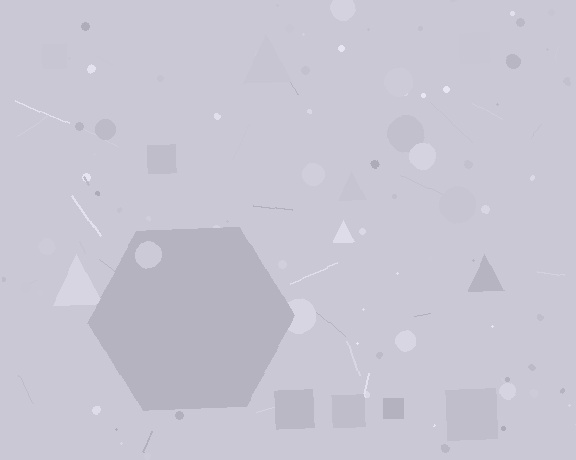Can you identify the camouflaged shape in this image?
The camouflaged shape is a hexagon.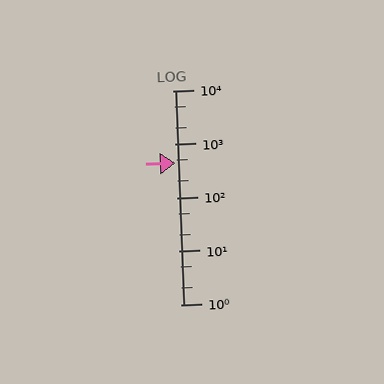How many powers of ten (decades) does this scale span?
The scale spans 4 decades, from 1 to 10000.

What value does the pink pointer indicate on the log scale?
The pointer indicates approximately 440.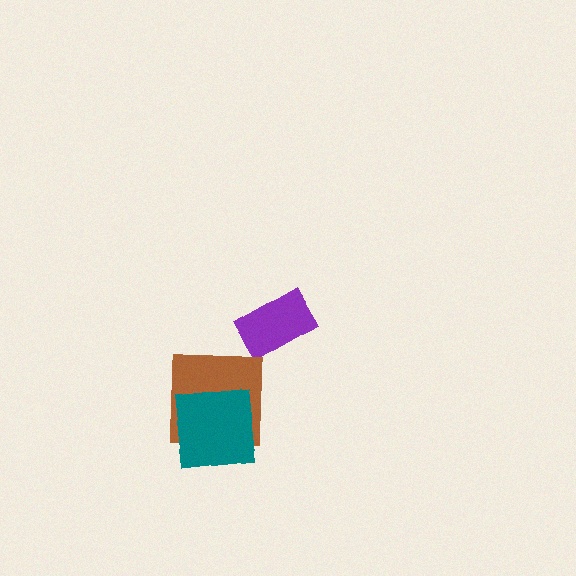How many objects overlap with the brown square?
1 object overlaps with the brown square.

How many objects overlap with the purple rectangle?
0 objects overlap with the purple rectangle.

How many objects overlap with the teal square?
1 object overlaps with the teal square.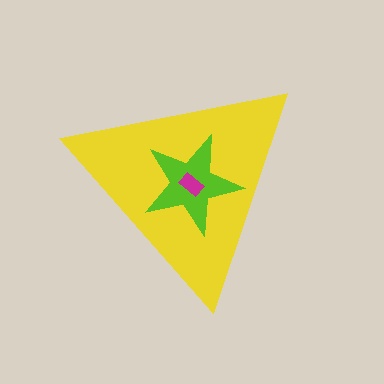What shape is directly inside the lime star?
The magenta rectangle.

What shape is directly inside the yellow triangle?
The lime star.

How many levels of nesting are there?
3.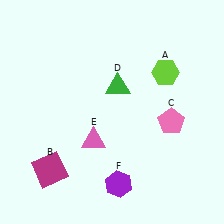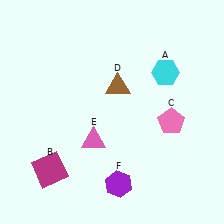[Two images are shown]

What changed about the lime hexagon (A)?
In Image 1, A is lime. In Image 2, it changed to cyan.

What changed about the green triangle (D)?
In Image 1, D is green. In Image 2, it changed to brown.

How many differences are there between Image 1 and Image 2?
There are 2 differences between the two images.